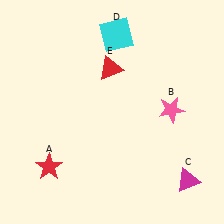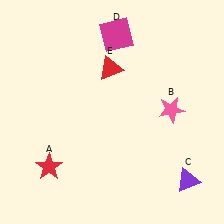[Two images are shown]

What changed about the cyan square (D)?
In Image 1, D is cyan. In Image 2, it changed to magenta.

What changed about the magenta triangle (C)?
In Image 1, C is magenta. In Image 2, it changed to purple.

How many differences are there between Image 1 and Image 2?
There are 2 differences between the two images.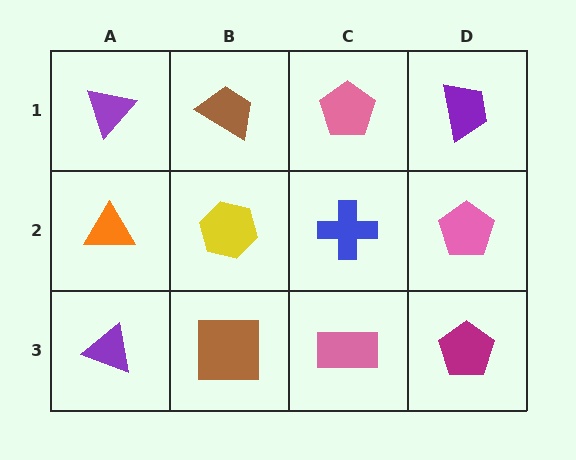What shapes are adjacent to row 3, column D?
A pink pentagon (row 2, column D), a pink rectangle (row 3, column C).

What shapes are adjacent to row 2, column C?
A pink pentagon (row 1, column C), a pink rectangle (row 3, column C), a yellow hexagon (row 2, column B), a pink pentagon (row 2, column D).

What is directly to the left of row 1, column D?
A pink pentagon.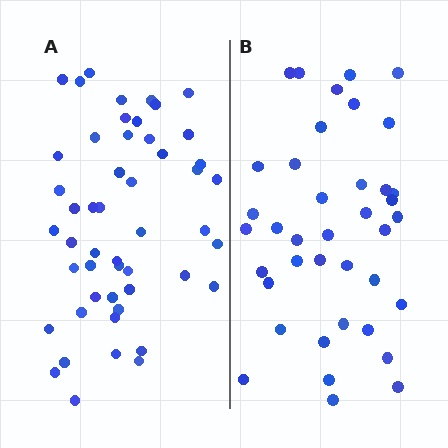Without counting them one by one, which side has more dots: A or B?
Region A (the left region) has more dots.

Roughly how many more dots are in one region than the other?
Region A has roughly 12 or so more dots than region B.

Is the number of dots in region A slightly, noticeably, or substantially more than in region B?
Region A has noticeably more, but not dramatically so. The ratio is roughly 1.3 to 1.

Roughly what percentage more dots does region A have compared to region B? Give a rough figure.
About 30% more.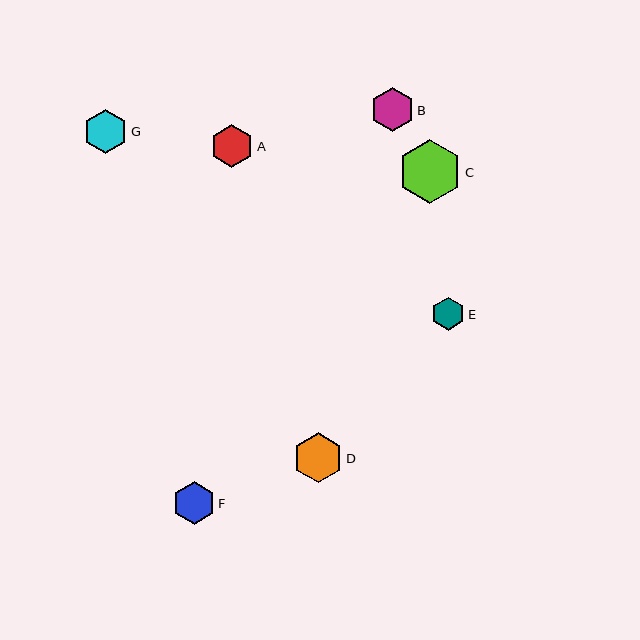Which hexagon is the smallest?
Hexagon E is the smallest with a size of approximately 33 pixels.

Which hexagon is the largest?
Hexagon C is the largest with a size of approximately 64 pixels.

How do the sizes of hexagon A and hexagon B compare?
Hexagon A and hexagon B are approximately the same size.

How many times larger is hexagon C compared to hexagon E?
Hexagon C is approximately 1.9 times the size of hexagon E.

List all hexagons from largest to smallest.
From largest to smallest: C, D, G, A, B, F, E.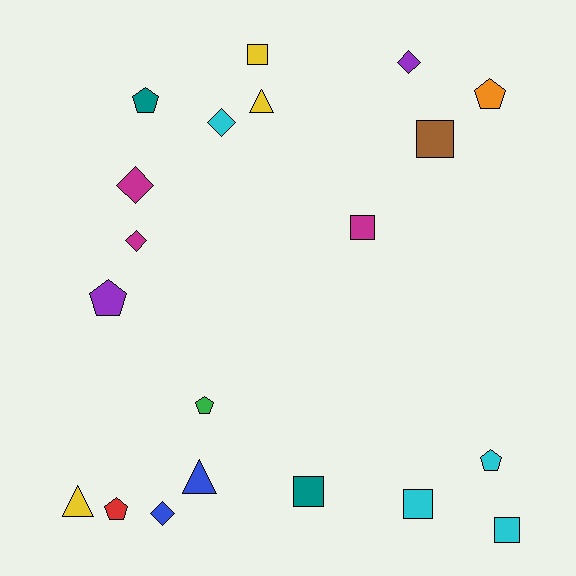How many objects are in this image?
There are 20 objects.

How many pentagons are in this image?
There are 6 pentagons.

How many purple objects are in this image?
There are 2 purple objects.